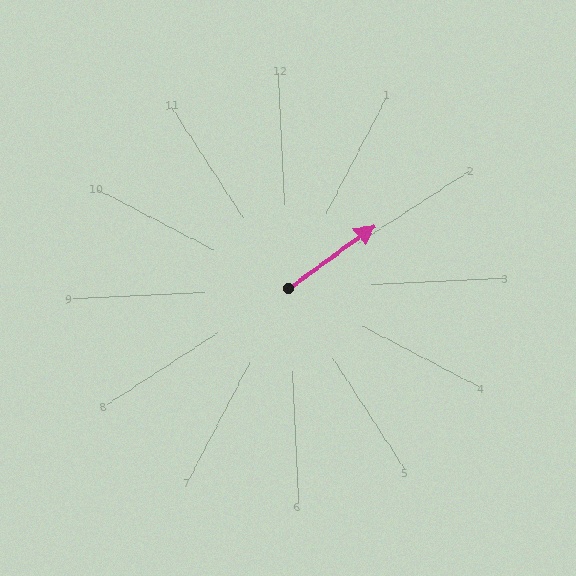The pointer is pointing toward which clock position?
Roughly 2 o'clock.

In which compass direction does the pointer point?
Northeast.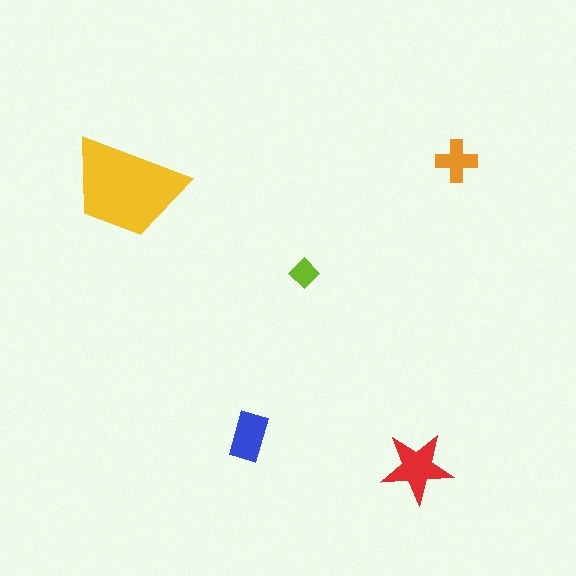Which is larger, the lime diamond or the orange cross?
The orange cross.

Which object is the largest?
The yellow trapezoid.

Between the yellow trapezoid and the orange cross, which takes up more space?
The yellow trapezoid.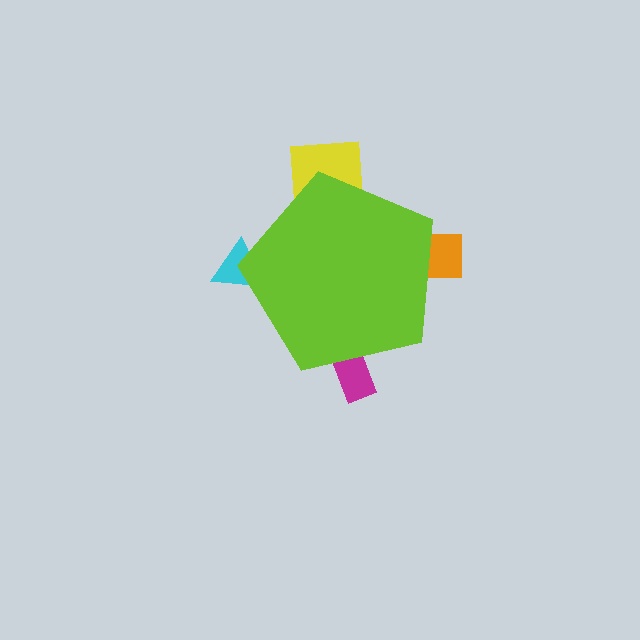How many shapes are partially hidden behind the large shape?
4 shapes are partially hidden.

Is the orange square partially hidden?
Yes, the orange square is partially hidden behind the lime pentagon.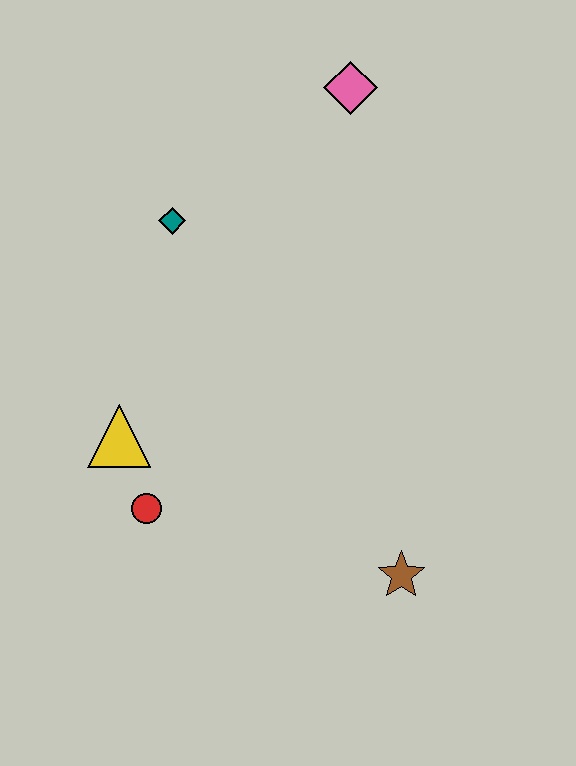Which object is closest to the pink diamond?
The teal diamond is closest to the pink diamond.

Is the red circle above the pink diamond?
No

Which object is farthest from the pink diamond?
The brown star is farthest from the pink diamond.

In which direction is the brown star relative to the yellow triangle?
The brown star is to the right of the yellow triangle.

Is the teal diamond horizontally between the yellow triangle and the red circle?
No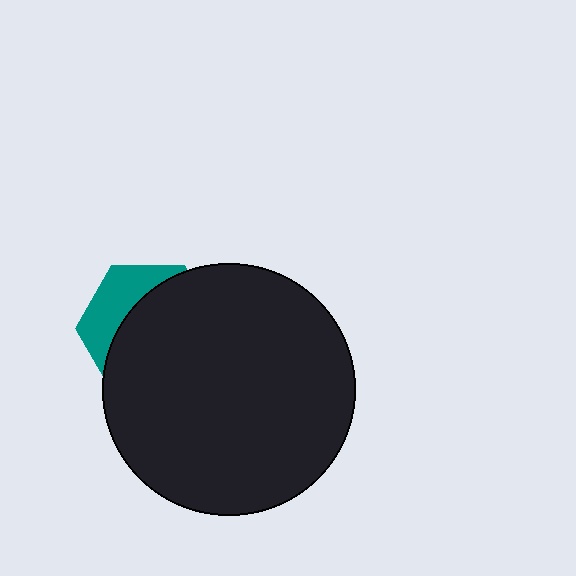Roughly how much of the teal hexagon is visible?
A small part of it is visible (roughly 31%).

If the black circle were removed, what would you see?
You would see the complete teal hexagon.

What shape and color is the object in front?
The object in front is a black circle.